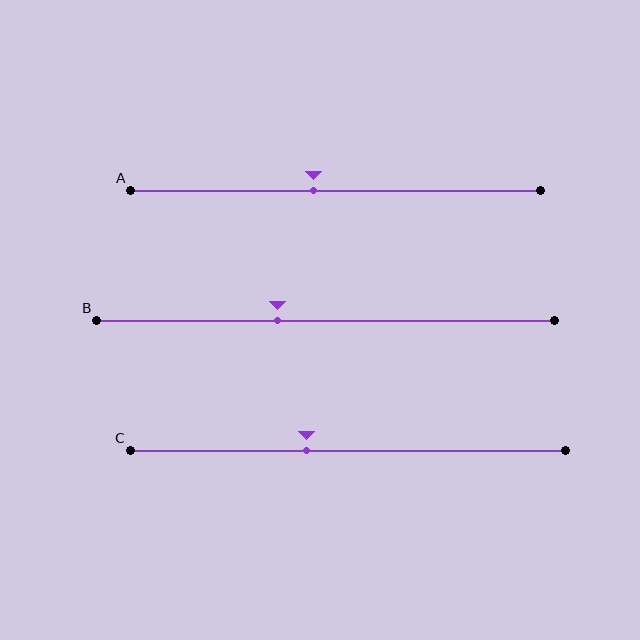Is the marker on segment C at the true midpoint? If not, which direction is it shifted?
No, the marker on segment C is shifted to the left by about 9% of the segment length.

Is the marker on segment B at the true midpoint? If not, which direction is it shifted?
No, the marker on segment B is shifted to the left by about 11% of the segment length.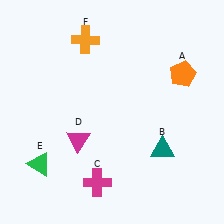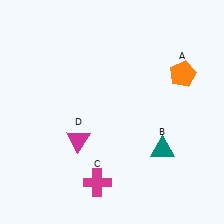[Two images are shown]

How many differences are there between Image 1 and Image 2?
There are 2 differences between the two images.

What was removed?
The orange cross (F), the green triangle (E) were removed in Image 2.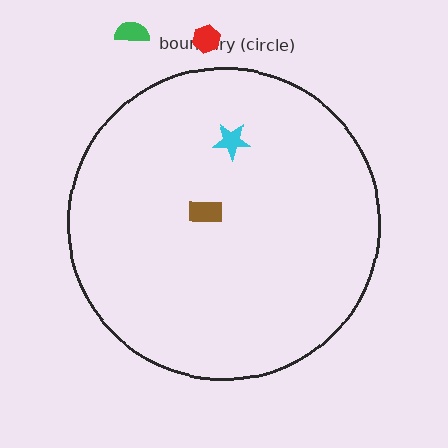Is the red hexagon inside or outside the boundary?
Outside.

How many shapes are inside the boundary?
2 inside, 2 outside.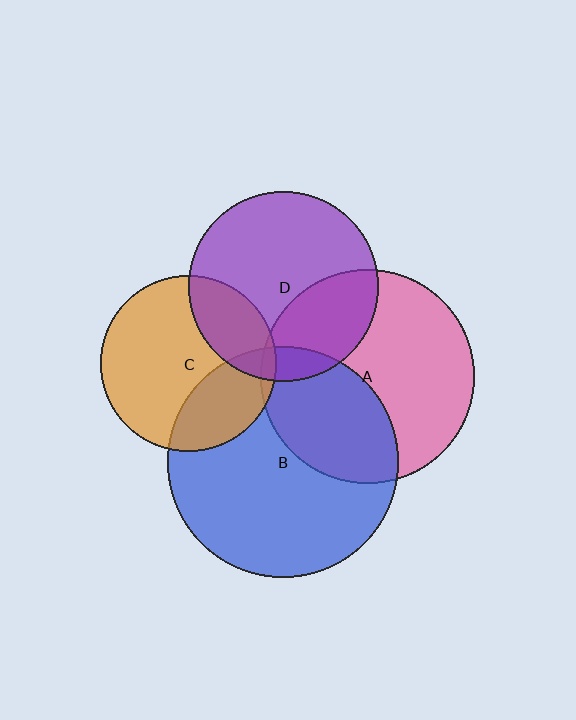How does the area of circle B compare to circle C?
Approximately 1.7 times.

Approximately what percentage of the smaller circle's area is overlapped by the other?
Approximately 5%.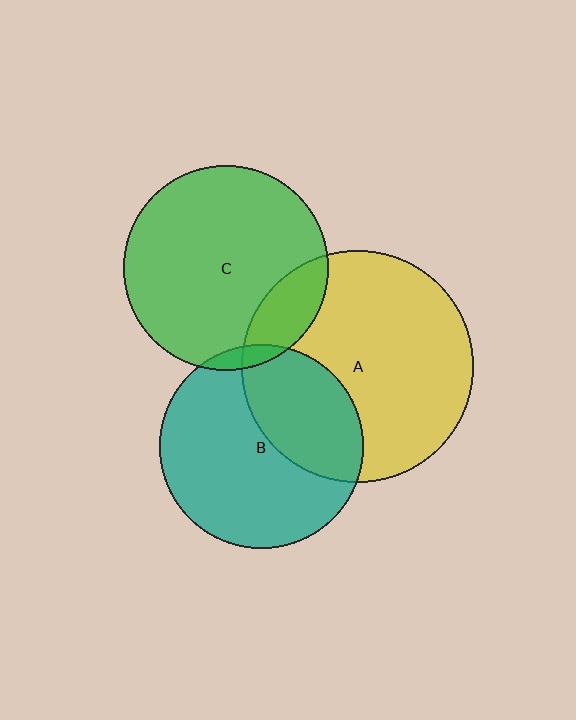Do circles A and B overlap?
Yes.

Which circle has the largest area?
Circle A (yellow).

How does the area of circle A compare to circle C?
Approximately 1.3 times.